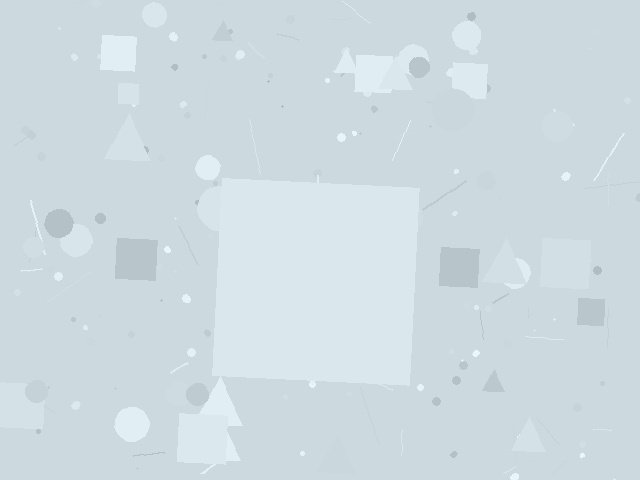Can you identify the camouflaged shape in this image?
The camouflaged shape is a square.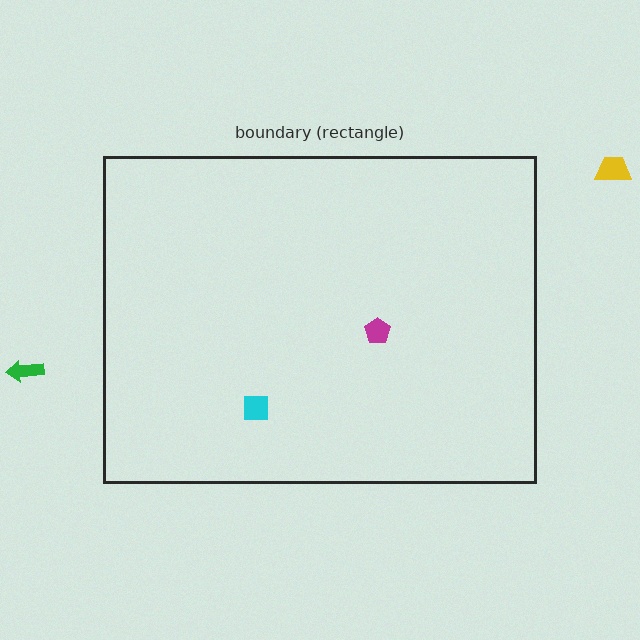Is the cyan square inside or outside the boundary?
Inside.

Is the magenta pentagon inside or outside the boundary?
Inside.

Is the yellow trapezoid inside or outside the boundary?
Outside.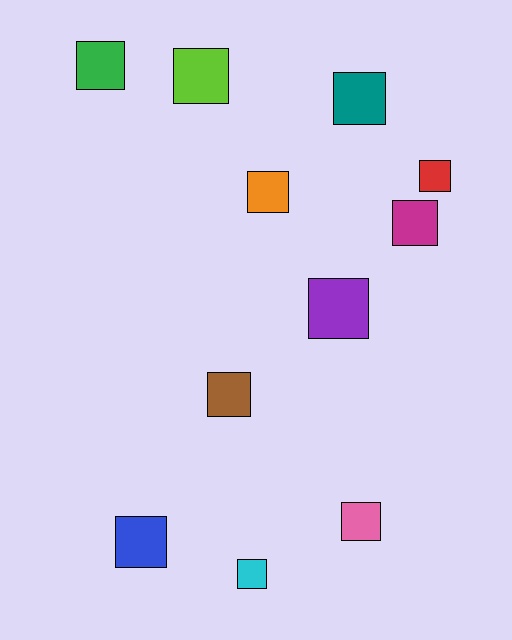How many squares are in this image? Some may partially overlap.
There are 11 squares.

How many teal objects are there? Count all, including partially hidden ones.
There is 1 teal object.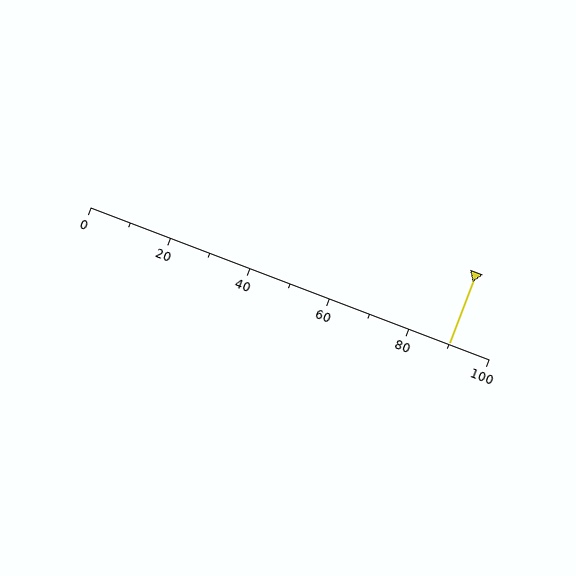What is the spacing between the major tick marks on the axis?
The major ticks are spaced 20 apart.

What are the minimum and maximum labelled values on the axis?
The axis runs from 0 to 100.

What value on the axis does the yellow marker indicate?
The marker indicates approximately 90.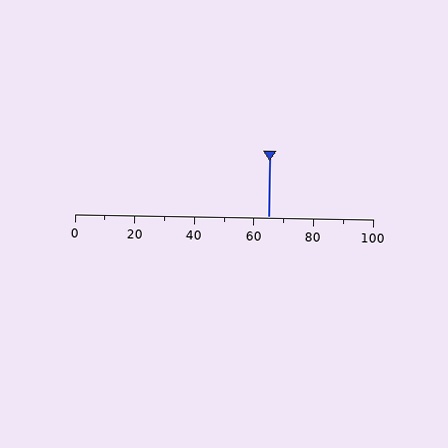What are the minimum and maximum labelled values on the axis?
The axis runs from 0 to 100.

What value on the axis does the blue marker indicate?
The marker indicates approximately 65.